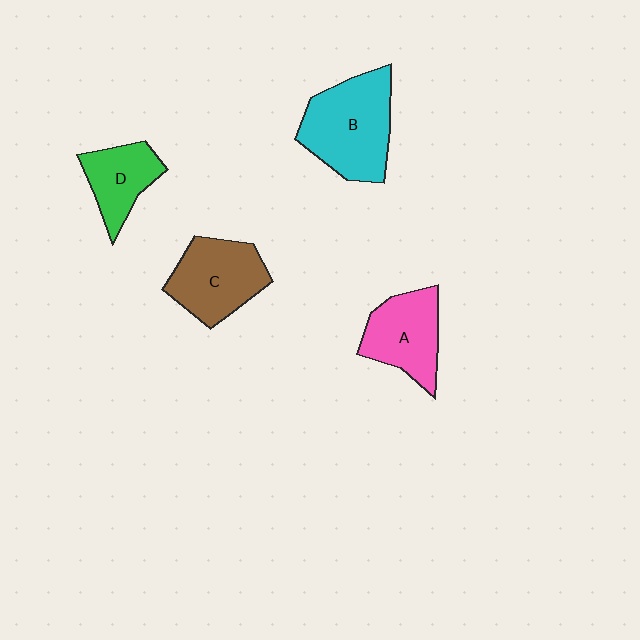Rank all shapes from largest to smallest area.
From largest to smallest: B (cyan), C (brown), A (pink), D (green).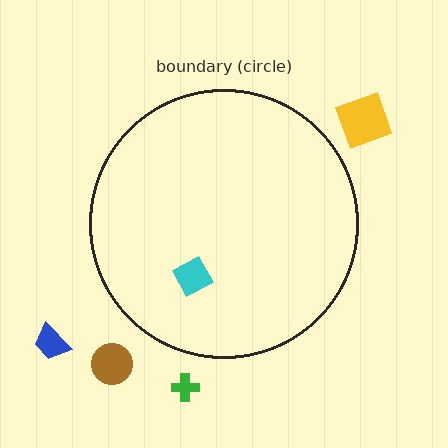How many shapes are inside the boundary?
1 inside, 4 outside.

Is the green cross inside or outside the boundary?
Outside.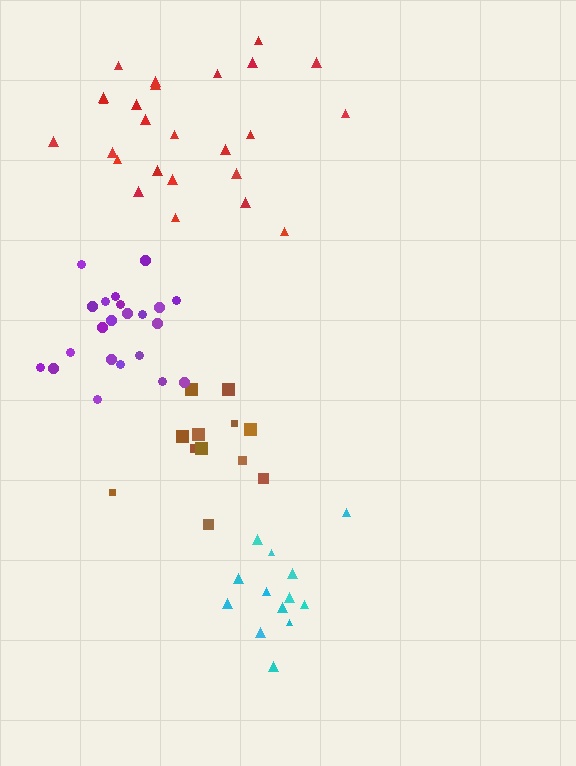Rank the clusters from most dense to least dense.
purple, cyan, brown, red.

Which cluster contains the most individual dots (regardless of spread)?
Red (25).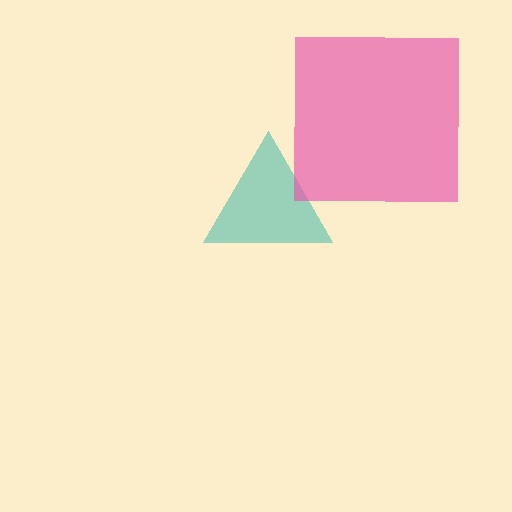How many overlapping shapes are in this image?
There are 2 overlapping shapes in the image.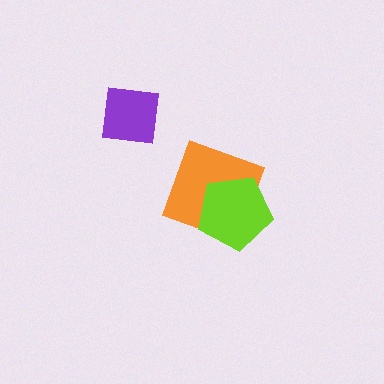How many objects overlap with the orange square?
1 object overlaps with the orange square.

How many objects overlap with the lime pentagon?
1 object overlaps with the lime pentagon.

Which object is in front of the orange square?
The lime pentagon is in front of the orange square.